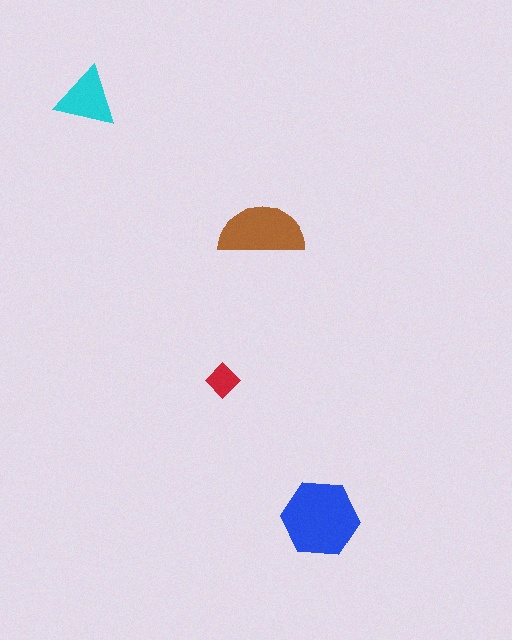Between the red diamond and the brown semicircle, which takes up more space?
The brown semicircle.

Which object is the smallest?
The red diamond.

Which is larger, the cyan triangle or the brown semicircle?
The brown semicircle.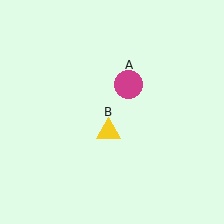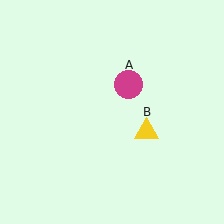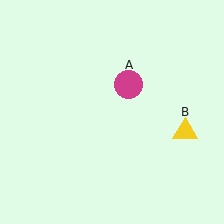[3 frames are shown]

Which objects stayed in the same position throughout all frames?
Magenta circle (object A) remained stationary.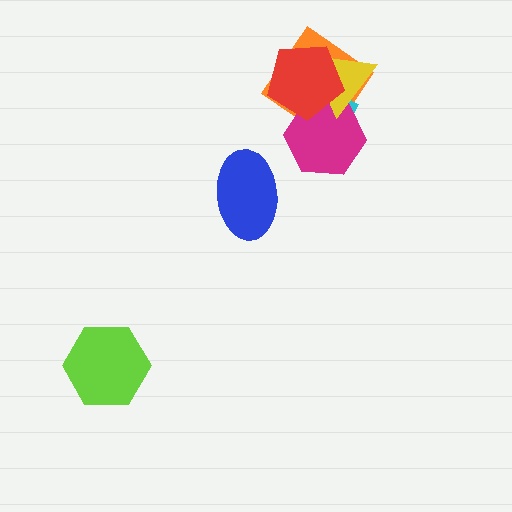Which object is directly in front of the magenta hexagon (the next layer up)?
The yellow triangle is directly in front of the magenta hexagon.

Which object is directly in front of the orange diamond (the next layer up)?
The cyan rectangle is directly in front of the orange diamond.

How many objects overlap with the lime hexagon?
0 objects overlap with the lime hexagon.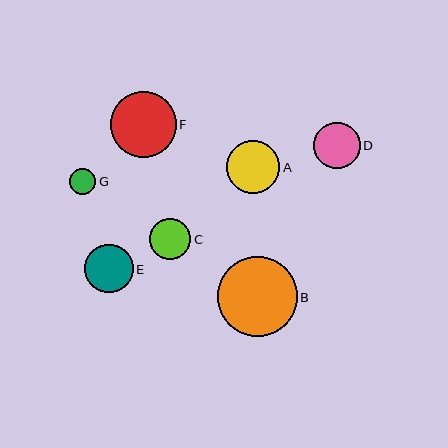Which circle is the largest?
Circle B is the largest with a size of approximately 80 pixels.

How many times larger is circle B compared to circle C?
Circle B is approximately 2.0 times the size of circle C.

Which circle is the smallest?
Circle G is the smallest with a size of approximately 26 pixels.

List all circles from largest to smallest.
From largest to smallest: B, F, A, E, D, C, G.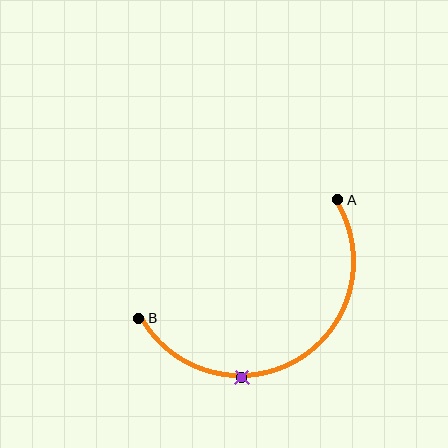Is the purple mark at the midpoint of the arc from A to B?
No. The purple mark lies on the arc but is closer to endpoint B. The arc midpoint would be at the point on the curve equidistant along the arc from both A and B.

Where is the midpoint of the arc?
The arc midpoint is the point on the curve farthest from the straight line joining A and B. It sits below that line.